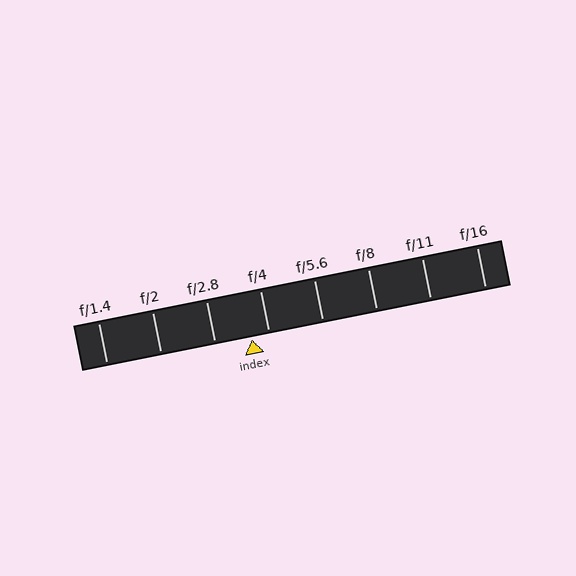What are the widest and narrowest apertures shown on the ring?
The widest aperture shown is f/1.4 and the narrowest is f/16.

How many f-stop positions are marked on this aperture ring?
There are 8 f-stop positions marked.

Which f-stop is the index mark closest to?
The index mark is closest to f/4.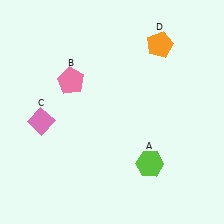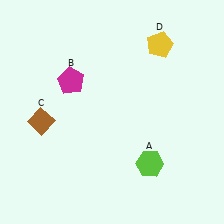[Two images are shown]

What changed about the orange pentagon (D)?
In Image 1, D is orange. In Image 2, it changed to yellow.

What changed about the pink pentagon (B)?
In Image 1, B is pink. In Image 2, it changed to magenta.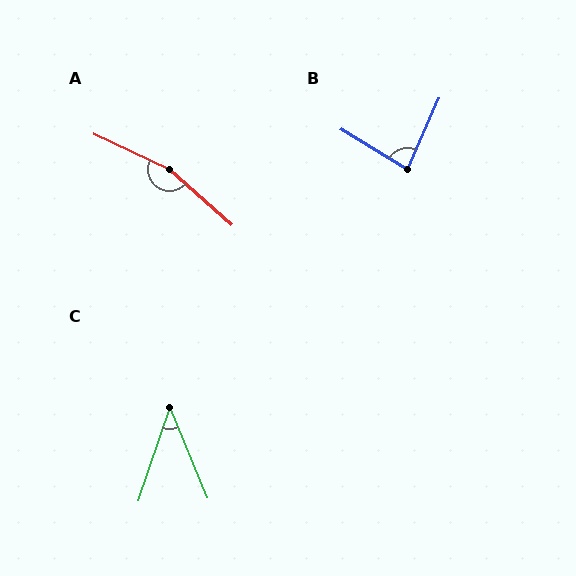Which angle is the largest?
A, at approximately 164 degrees.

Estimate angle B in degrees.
Approximately 82 degrees.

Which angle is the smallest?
C, at approximately 42 degrees.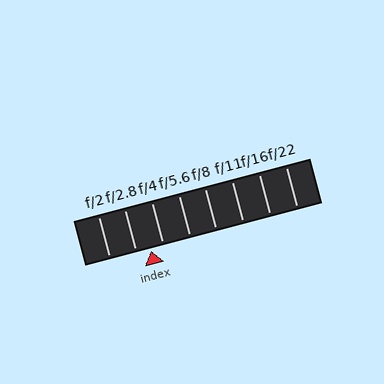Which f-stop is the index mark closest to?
The index mark is closest to f/4.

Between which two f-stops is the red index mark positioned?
The index mark is between f/2.8 and f/4.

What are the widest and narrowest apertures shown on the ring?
The widest aperture shown is f/2 and the narrowest is f/22.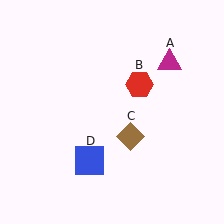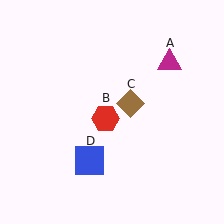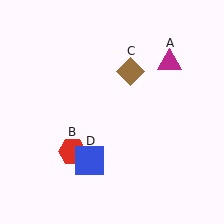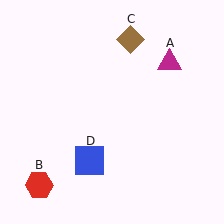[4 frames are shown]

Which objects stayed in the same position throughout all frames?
Magenta triangle (object A) and blue square (object D) remained stationary.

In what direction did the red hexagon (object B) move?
The red hexagon (object B) moved down and to the left.